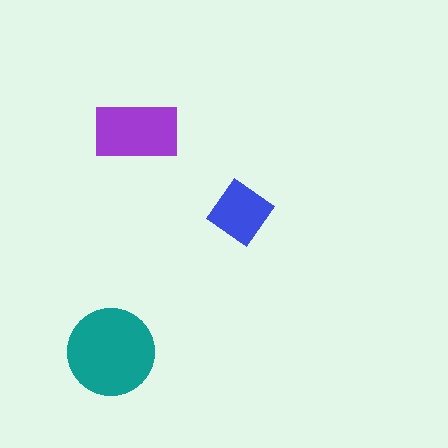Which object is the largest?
The teal circle.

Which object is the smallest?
The blue diamond.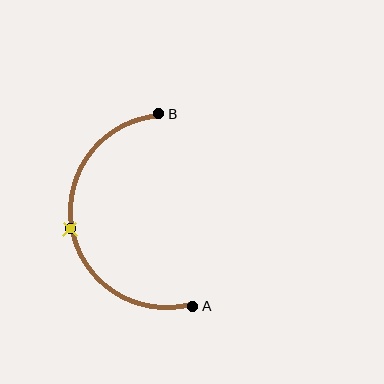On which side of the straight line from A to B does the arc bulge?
The arc bulges to the left of the straight line connecting A and B.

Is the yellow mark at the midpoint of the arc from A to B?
Yes. The yellow mark lies on the arc at equal arc-length from both A and B — it is the arc midpoint.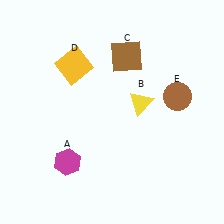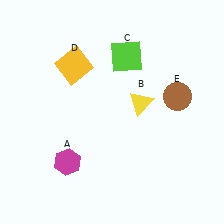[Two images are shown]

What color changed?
The square (C) changed from brown in Image 1 to lime in Image 2.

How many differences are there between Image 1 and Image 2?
There is 1 difference between the two images.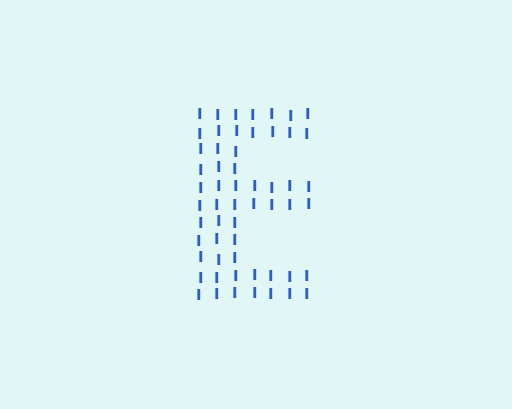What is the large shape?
The large shape is the letter E.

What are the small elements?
The small elements are letter I's.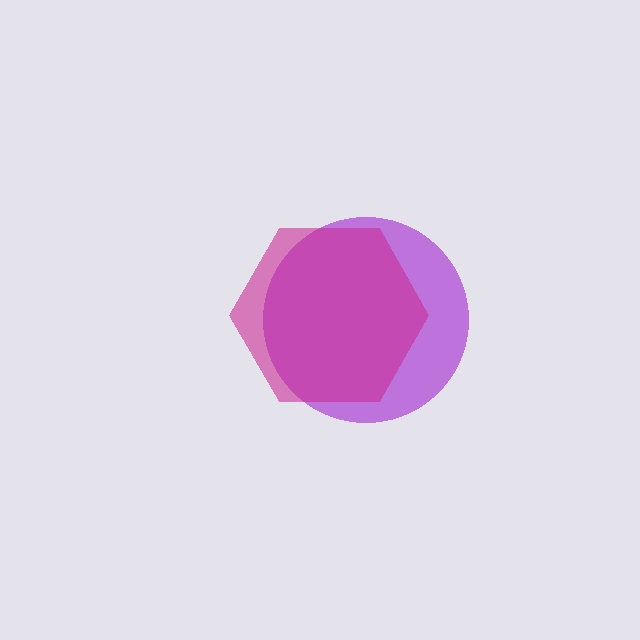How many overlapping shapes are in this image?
There are 2 overlapping shapes in the image.